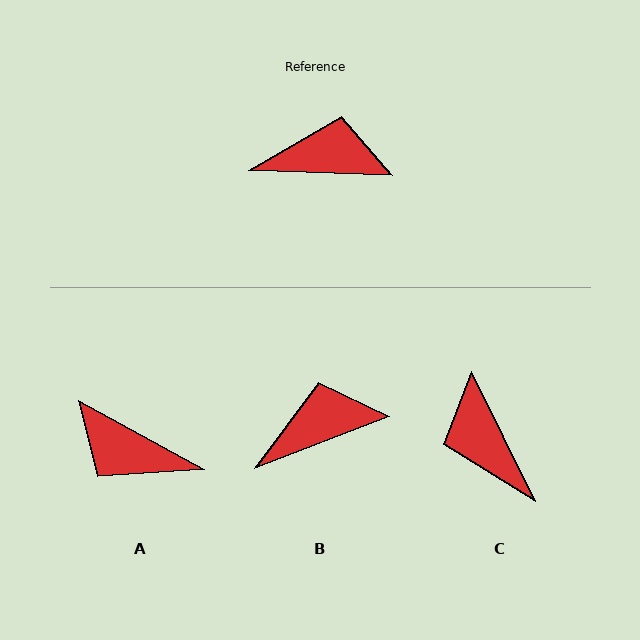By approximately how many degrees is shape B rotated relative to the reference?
Approximately 24 degrees counter-clockwise.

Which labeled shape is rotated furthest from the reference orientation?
A, about 153 degrees away.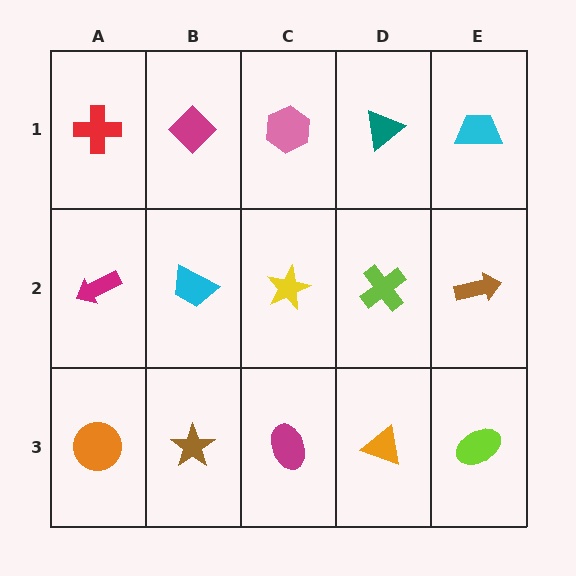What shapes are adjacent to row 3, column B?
A cyan trapezoid (row 2, column B), an orange circle (row 3, column A), a magenta ellipse (row 3, column C).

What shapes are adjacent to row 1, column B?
A cyan trapezoid (row 2, column B), a red cross (row 1, column A), a pink hexagon (row 1, column C).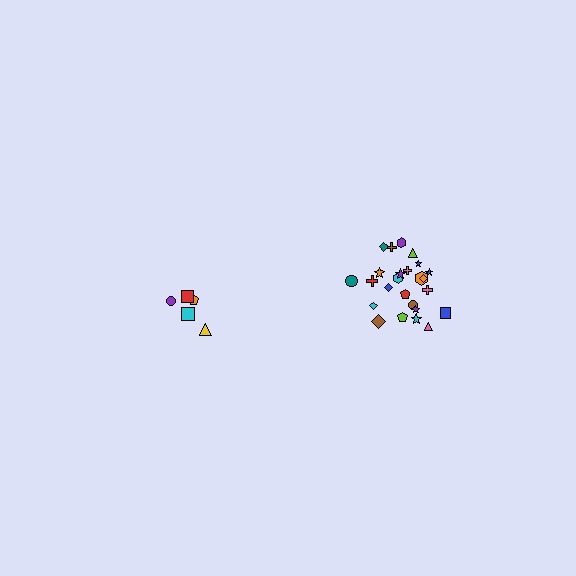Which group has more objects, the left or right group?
The right group.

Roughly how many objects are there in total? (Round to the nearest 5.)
Roughly 30 objects in total.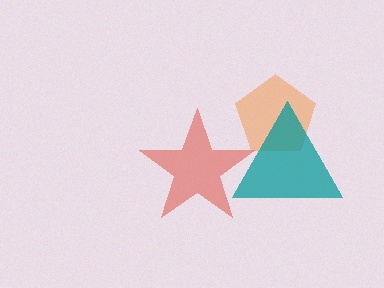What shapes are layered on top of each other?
The layered shapes are: a red star, an orange pentagon, a teal triangle.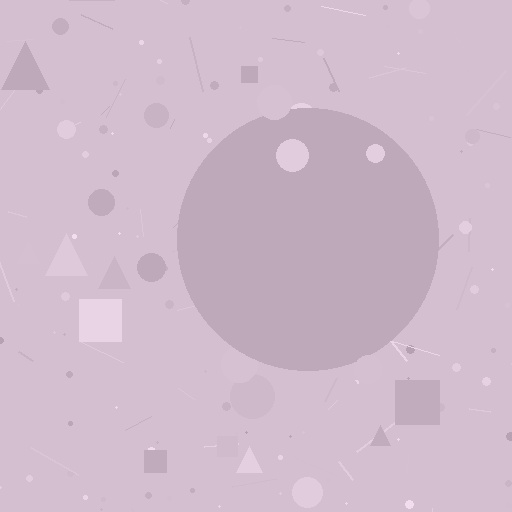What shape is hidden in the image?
A circle is hidden in the image.